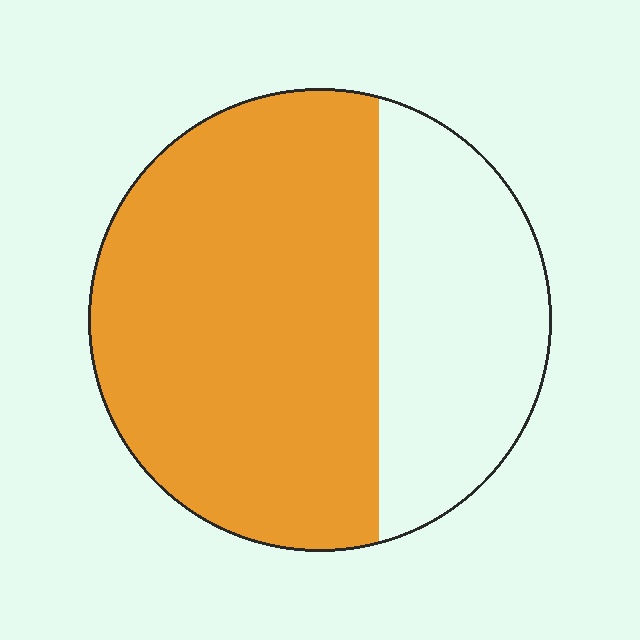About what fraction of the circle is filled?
About two thirds (2/3).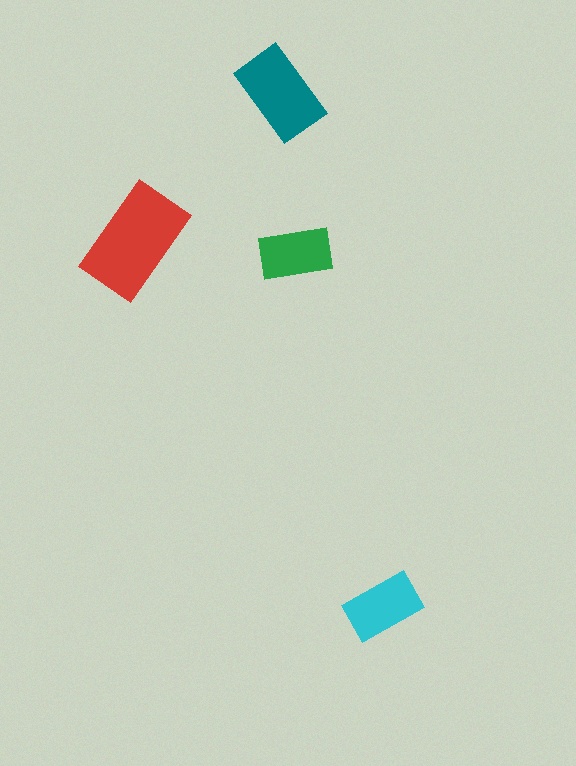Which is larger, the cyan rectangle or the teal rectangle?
The teal one.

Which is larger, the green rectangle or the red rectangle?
The red one.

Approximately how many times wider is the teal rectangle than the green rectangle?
About 1.5 times wider.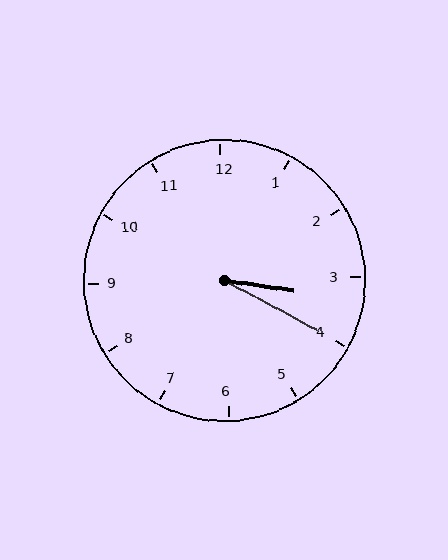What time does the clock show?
3:20.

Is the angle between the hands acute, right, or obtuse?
It is acute.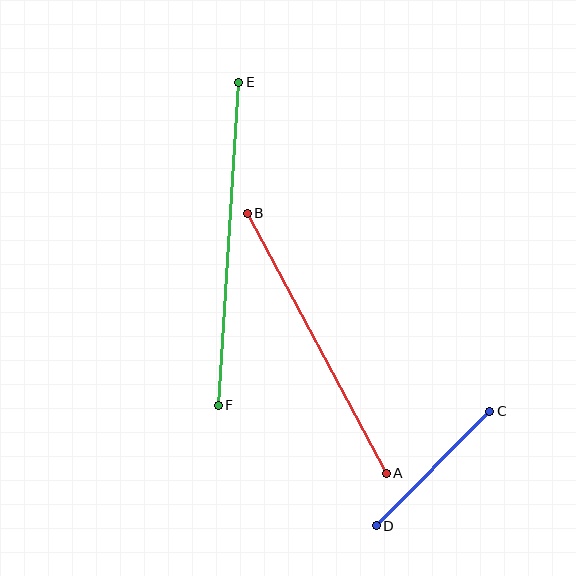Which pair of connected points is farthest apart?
Points E and F are farthest apart.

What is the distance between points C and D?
The distance is approximately 161 pixels.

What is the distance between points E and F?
The distance is approximately 324 pixels.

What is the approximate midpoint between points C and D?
The midpoint is at approximately (433, 469) pixels.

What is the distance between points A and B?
The distance is approximately 295 pixels.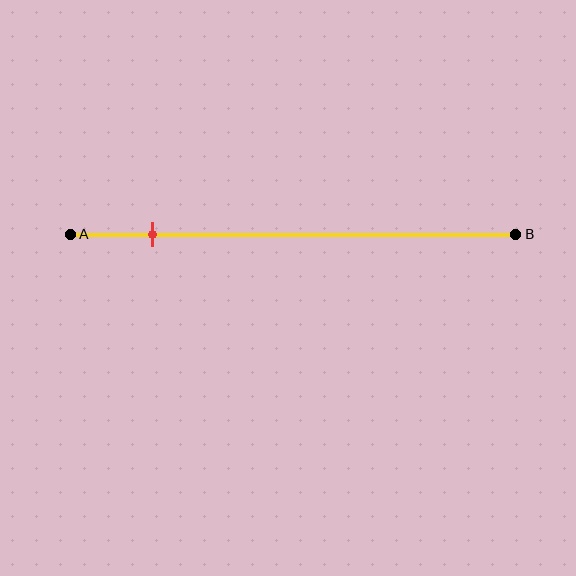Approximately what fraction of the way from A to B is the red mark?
The red mark is approximately 20% of the way from A to B.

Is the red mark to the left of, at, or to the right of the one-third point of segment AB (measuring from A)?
The red mark is to the left of the one-third point of segment AB.